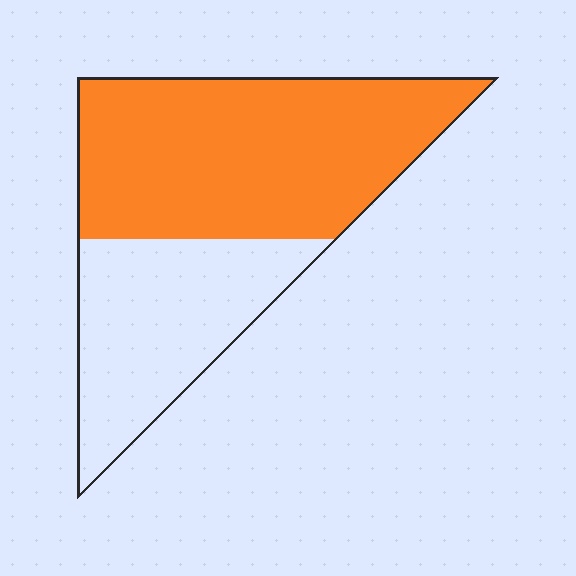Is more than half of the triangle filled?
Yes.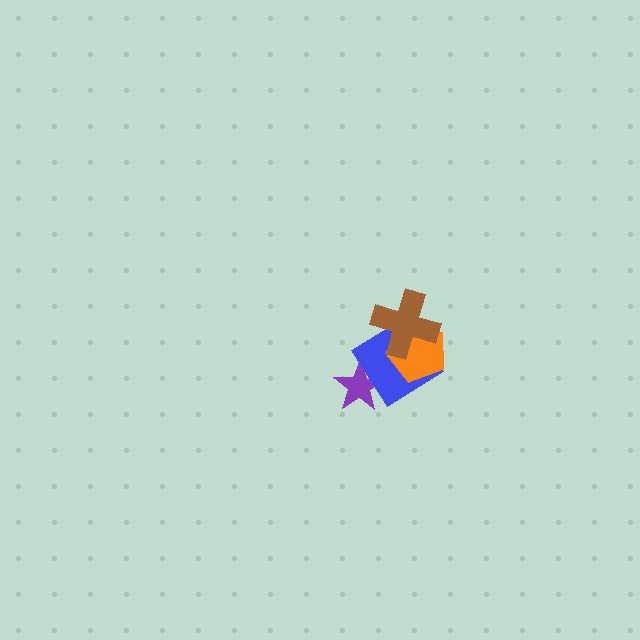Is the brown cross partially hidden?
No, no other shape covers it.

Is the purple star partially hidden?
Yes, it is partially covered by another shape.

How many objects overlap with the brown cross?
2 objects overlap with the brown cross.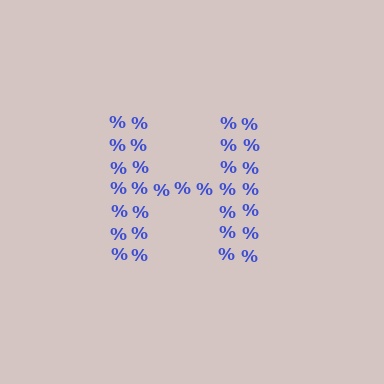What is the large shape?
The large shape is the letter H.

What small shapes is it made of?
It is made of small percent signs.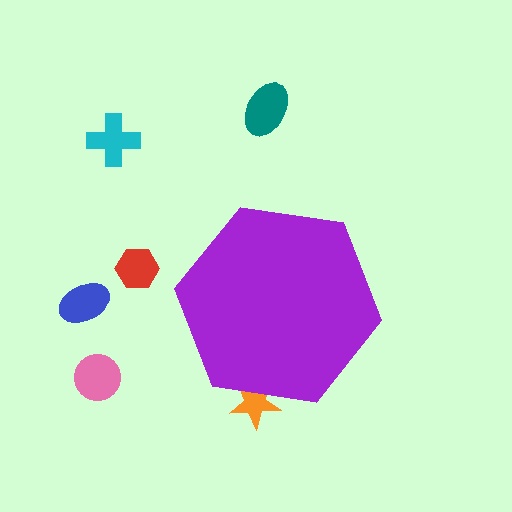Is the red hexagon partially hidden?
No, the red hexagon is fully visible.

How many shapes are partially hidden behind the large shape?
1 shape is partially hidden.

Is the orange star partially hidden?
Yes, the orange star is partially hidden behind the purple hexagon.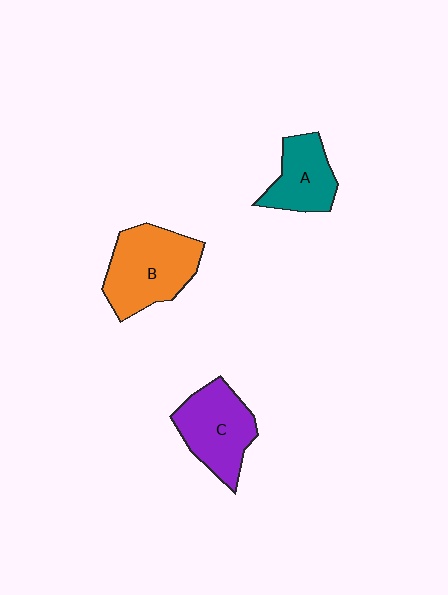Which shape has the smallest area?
Shape A (teal).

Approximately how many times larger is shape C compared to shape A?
Approximately 1.3 times.